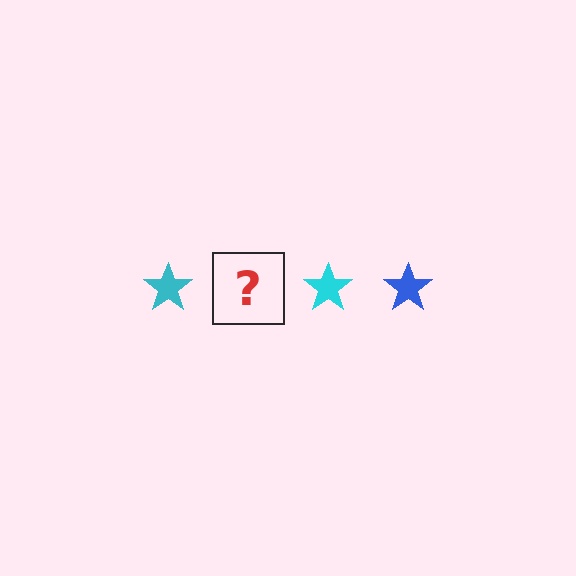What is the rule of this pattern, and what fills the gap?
The rule is that the pattern cycles through cyan, blue stars. The gap should be filled with a blue star.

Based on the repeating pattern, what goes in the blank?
The blank should be a blue star.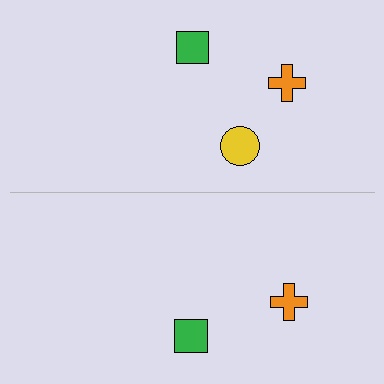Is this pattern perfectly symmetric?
No, the pattern is not perfectly symmetric. A yellow circle is missing from the bottom side.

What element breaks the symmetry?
A yellow circle is missing from the bottom side.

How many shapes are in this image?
There are 5 shapes in this image.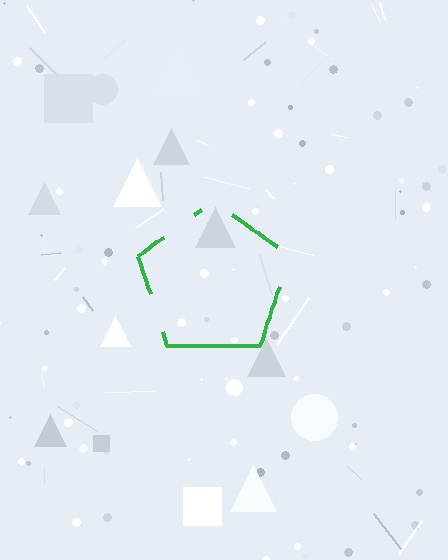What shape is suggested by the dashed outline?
The dashed outline suggests a pentagon.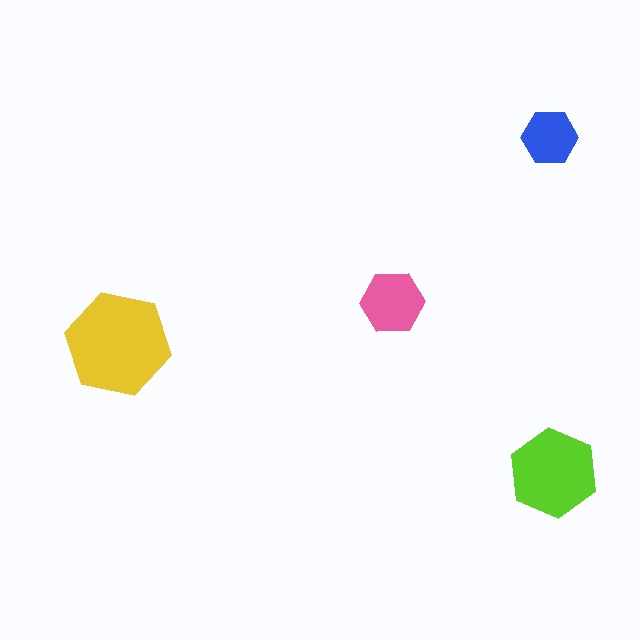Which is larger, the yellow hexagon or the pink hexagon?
The yellow one.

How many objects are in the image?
There are 4 objects in the image.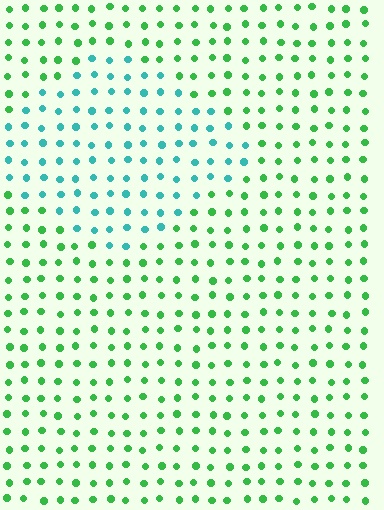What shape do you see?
I see a diamond.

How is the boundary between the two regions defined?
The boundary is defined purely by a slight shift in hue (about 48 degrees). Spacing, size, and orientation are identical on both sides.